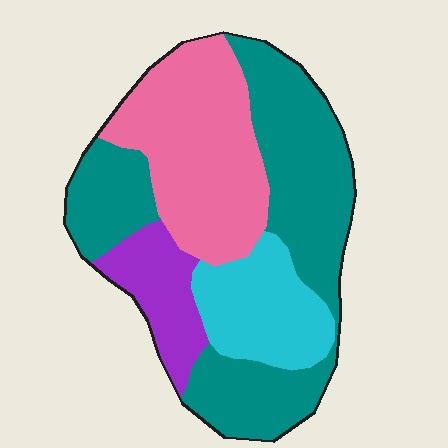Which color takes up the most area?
Teal, at roughly 45%.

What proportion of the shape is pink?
Pink covers roughly 30% of the shape.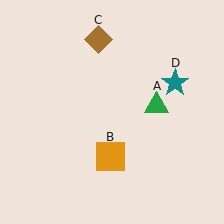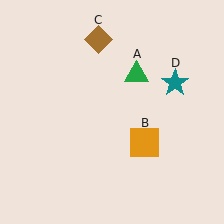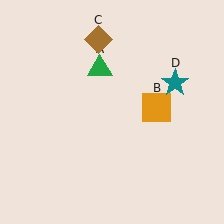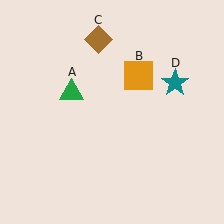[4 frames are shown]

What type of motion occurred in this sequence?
The green triangle (object A), orange square (object B) rotated counterclockwise around the center of the scene.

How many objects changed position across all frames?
2 objects changed position: green triangle (object A), orange square (object B).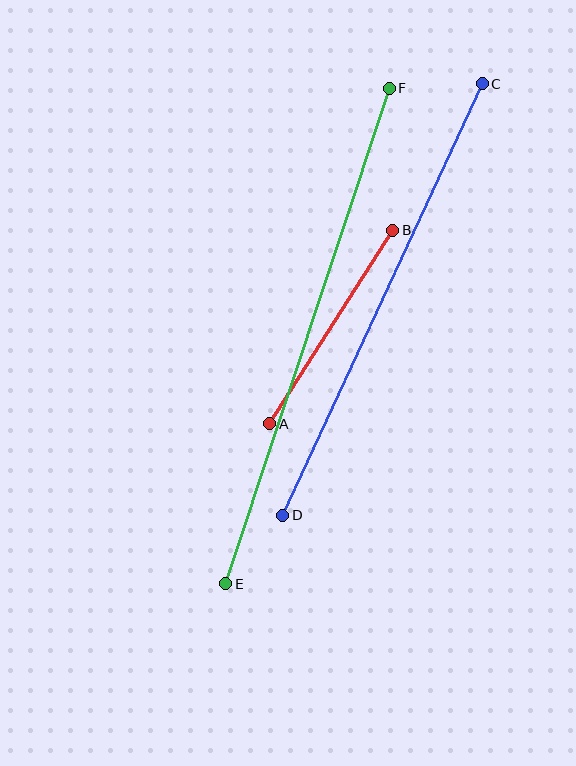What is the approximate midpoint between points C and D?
The midpoint is at approximately (382, 299) pixels.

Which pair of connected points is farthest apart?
Points E and F are farthest apart.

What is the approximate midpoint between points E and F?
The midpoint is at approximately (307, 336) pixels.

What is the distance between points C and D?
The distance is approximately 476 pixels.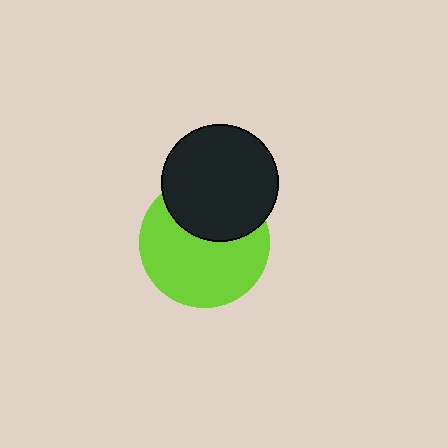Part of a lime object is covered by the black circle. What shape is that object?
It is a circle.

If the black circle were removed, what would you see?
You would see the complete lime circle.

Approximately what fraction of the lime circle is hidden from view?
Roughly 36% of the lime circle is hidden behind the black circle.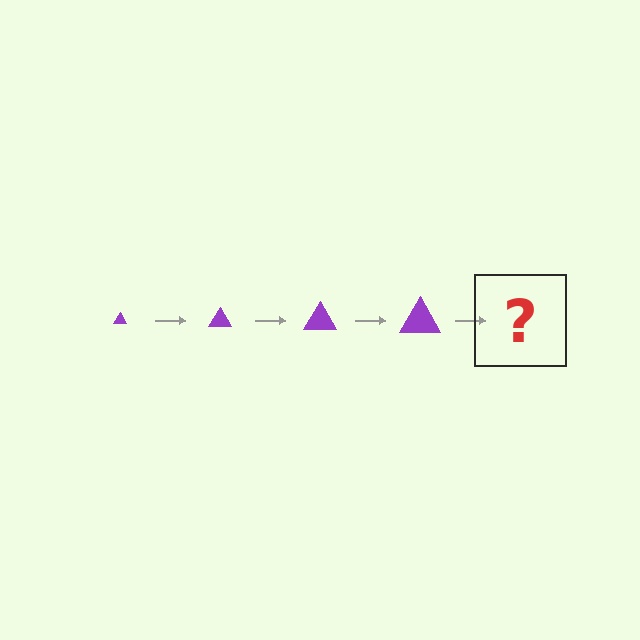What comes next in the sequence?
The next element should be a purple triangle, larger than the previous one.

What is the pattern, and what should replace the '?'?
The pattern is that the triangle gets progressively larger each step. The '?' should be a purple triangle, larger than the previous one.